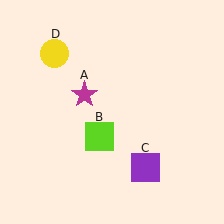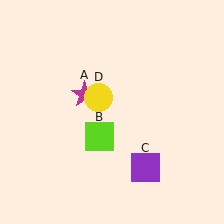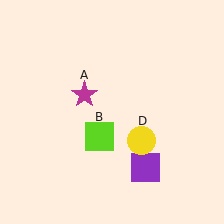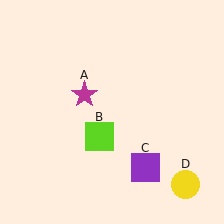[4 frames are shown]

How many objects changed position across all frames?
1 object changed position: yellow circle (object D).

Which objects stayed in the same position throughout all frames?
Magenta star (object A) and lime square (object B) and purple square (object C) remained stationary.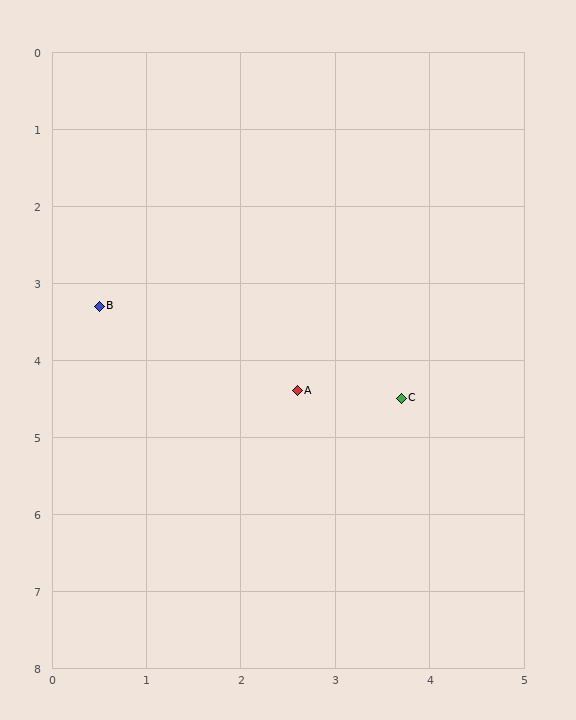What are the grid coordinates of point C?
Point C is at approximately (3.7, 4.5).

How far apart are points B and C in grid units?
Points B and C are about 3.4 grid units apart.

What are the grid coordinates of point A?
Point A is at approximately (2.6, 4.4).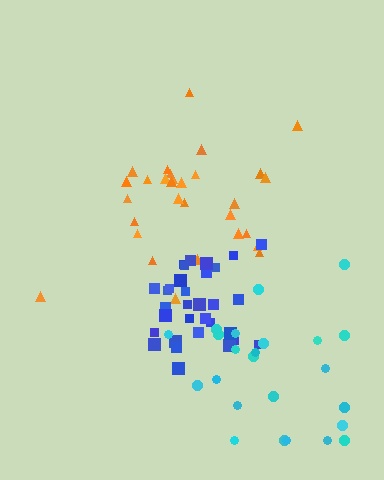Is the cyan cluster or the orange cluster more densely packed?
Orange.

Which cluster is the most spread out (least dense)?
Cyan.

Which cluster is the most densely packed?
Blue.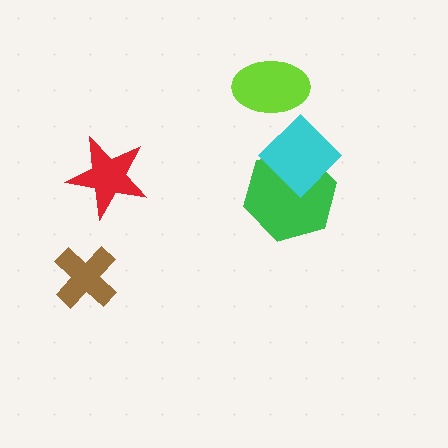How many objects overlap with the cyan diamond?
1 object overlaps with the cyan diamond.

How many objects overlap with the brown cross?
0 objects overlap with the brown cross.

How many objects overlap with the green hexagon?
1 object overlaps with the green hexagon.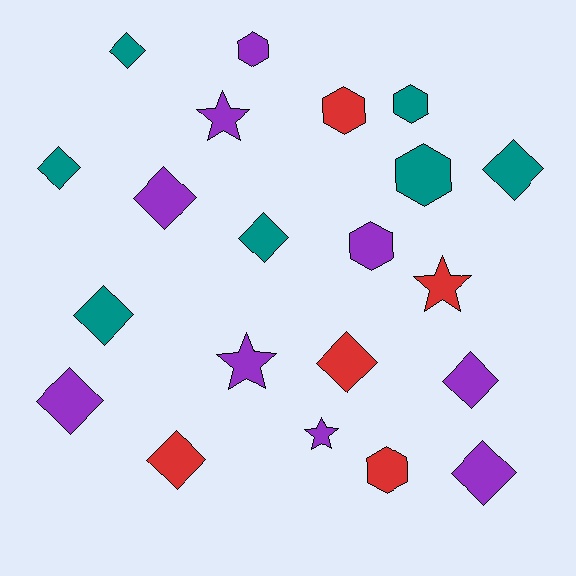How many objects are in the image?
There are 21 objects.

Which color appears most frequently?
Purple, with 9 objects.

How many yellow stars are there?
There are no yellow stars.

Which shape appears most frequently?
Diamond, with 11 objects.